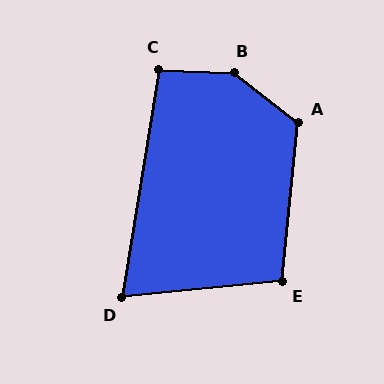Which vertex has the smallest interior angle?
D, at approximately 75 degrees.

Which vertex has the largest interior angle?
B, at approximately 144 degrees.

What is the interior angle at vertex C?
Approximately 97 degrees (obtuse).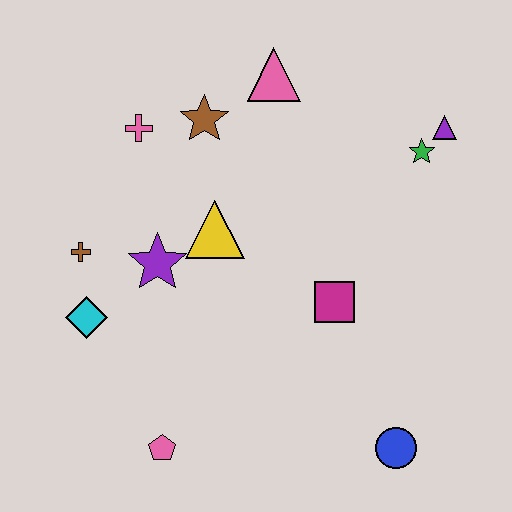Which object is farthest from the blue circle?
The pink cross is farthest from the blue circle.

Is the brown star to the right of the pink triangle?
No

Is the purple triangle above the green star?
Yes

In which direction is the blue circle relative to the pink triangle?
The blue circle is below the pink triangle.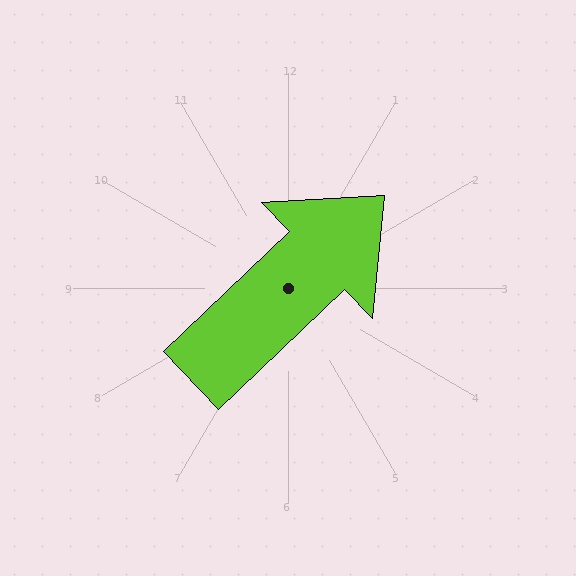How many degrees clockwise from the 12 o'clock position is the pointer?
Approximately 46 degrees.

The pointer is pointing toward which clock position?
Roughly 2 o'clock.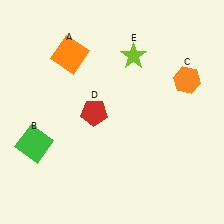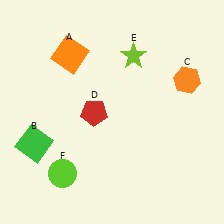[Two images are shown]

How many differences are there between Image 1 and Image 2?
There is 1 difference between the two images.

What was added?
A lime circle (F) was added in Image 2.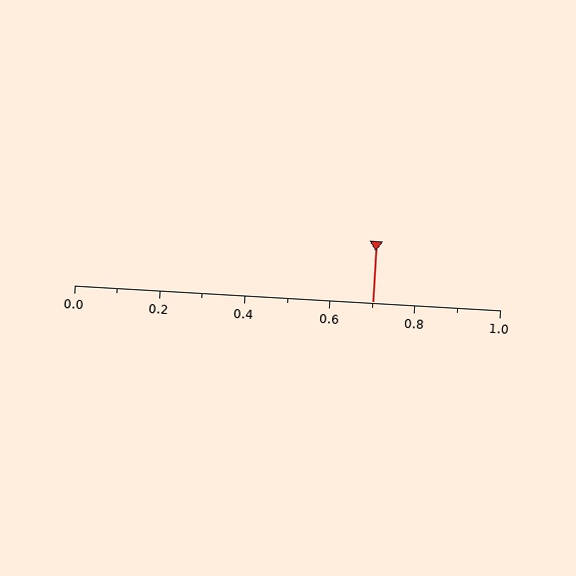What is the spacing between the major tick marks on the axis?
The major ticks are spaced 0.2 apart.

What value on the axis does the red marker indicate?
The marker indicates approximately 0.7.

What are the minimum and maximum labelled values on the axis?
The axis runs from 0.0 to 1.0.